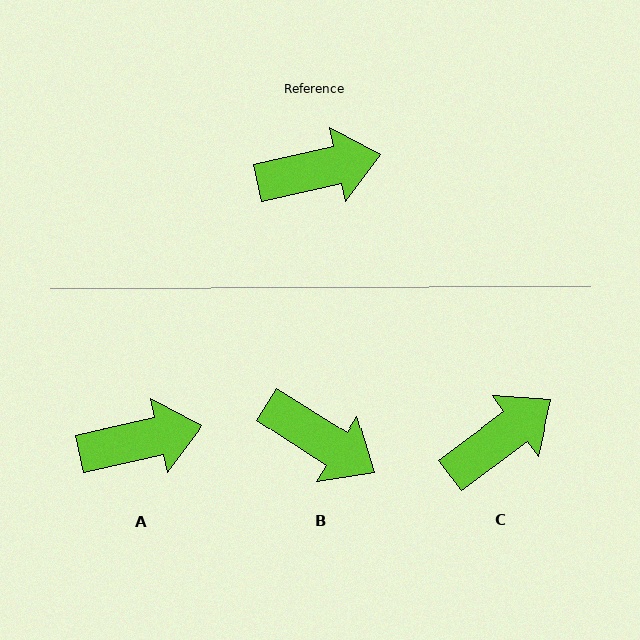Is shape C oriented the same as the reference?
No, it is off by about 24 degrees.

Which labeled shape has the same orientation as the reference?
A.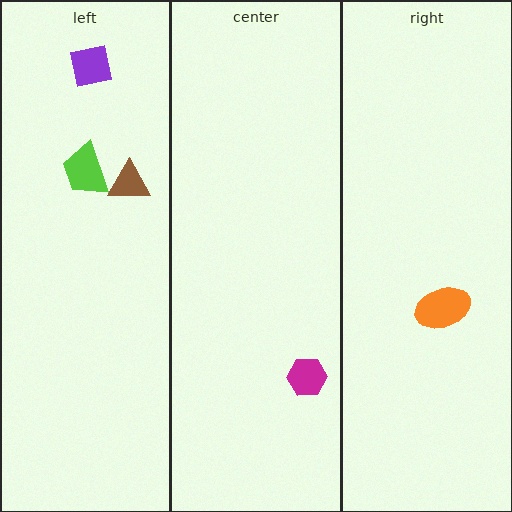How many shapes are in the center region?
1.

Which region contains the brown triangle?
The left region.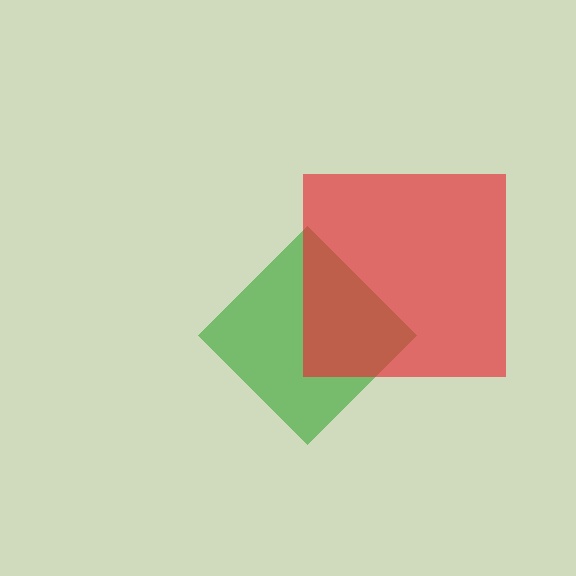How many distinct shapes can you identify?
There are 2 distinct shapes: a green diamond, a red square.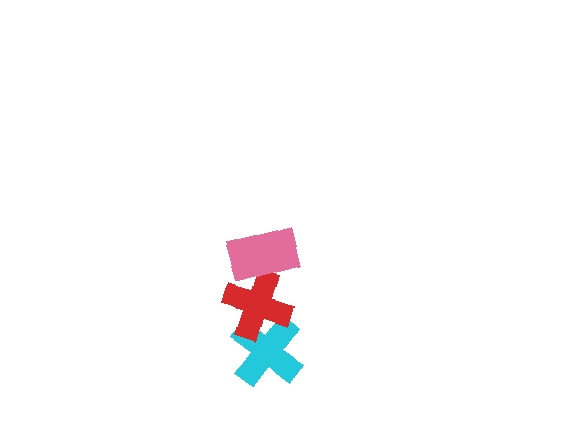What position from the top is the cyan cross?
The cyan cross is 3rd from the top.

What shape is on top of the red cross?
The pink rectangle is on top of the red cross.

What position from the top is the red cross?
The red cross is 2nd from the top.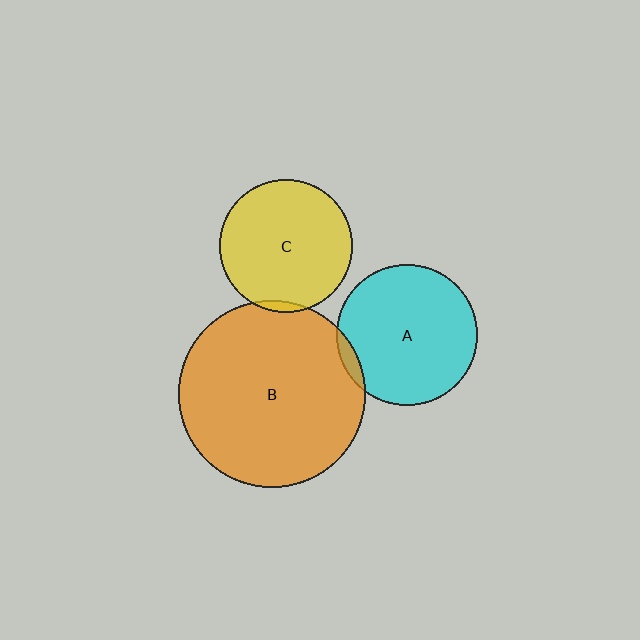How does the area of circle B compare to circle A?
Approximately 1.8 times.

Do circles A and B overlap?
Yes.